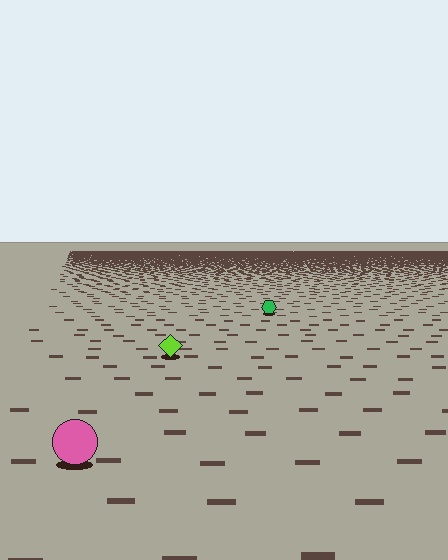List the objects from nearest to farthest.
From nearest to farthest: the pink circle, the lime diamond, the green hexagon.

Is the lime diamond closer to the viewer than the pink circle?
No. The pink circle is closer — you can tell from the texture gradient: the ground texture is coarser near it.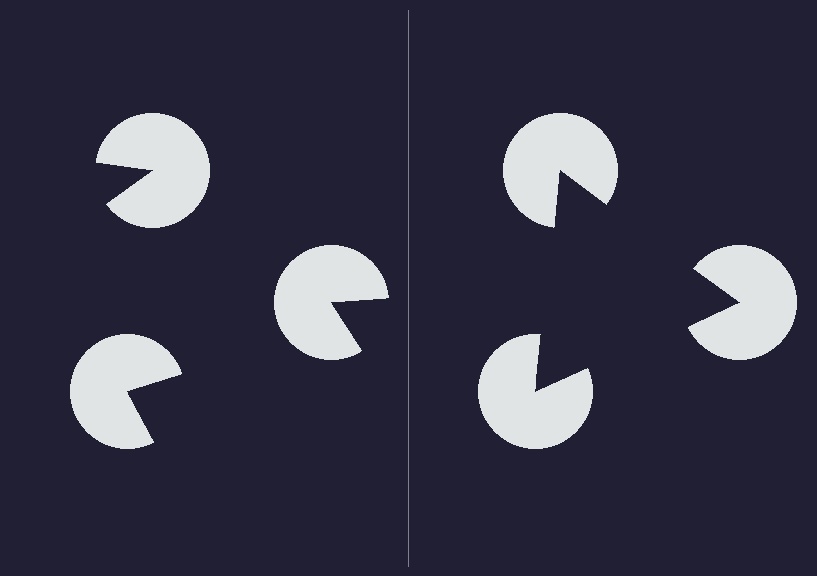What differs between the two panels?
The pac-man discs are positioned identically on both sides; only the wedge orientations differ. On the right they align to a triangle; on the left they are misaligned.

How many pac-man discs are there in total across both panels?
6 — 3 on each side.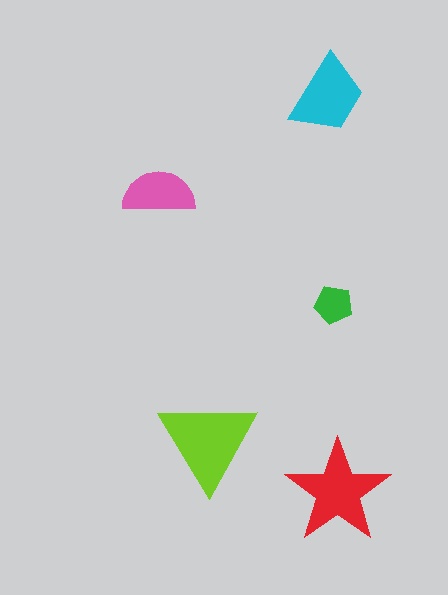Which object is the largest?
The lime triangle.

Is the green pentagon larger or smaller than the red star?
Smaller.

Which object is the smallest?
The green pentagon.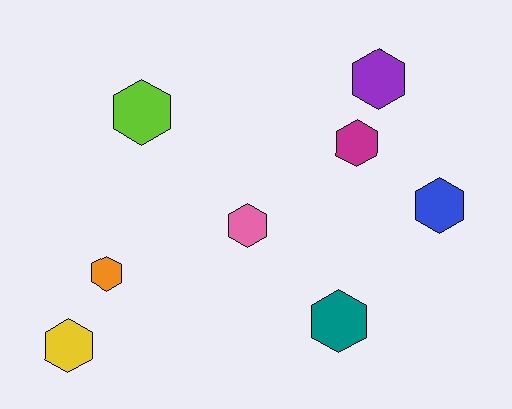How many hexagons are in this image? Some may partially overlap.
There are 8 hexagons.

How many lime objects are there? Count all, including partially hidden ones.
There is 1 lime object.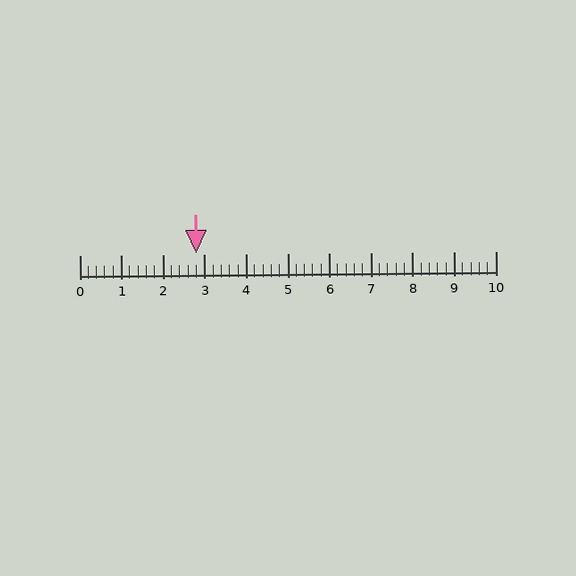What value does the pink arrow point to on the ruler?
The pink arrow points to approximately 2.8.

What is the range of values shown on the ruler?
The ruler shows values from 0 to 10.